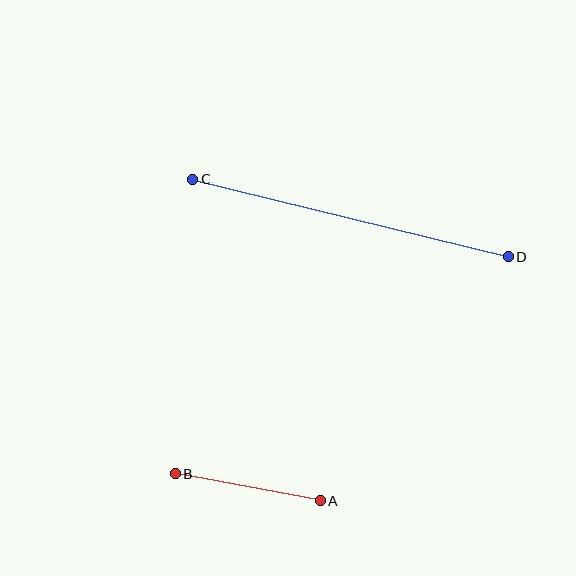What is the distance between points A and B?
The distance is approximately 147 pixels.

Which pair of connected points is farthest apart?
Points C and D are farthest apart.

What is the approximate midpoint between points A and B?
The midpoint is at approximately (248, 487) pixels.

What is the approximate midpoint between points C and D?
The midpoint is at approximately (350, 218) pixels.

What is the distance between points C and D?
The distance is approximately 325 pixels.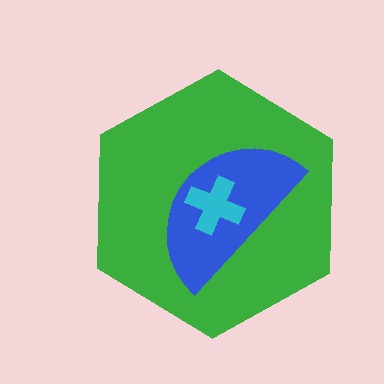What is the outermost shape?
The green hexagon.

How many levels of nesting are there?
3.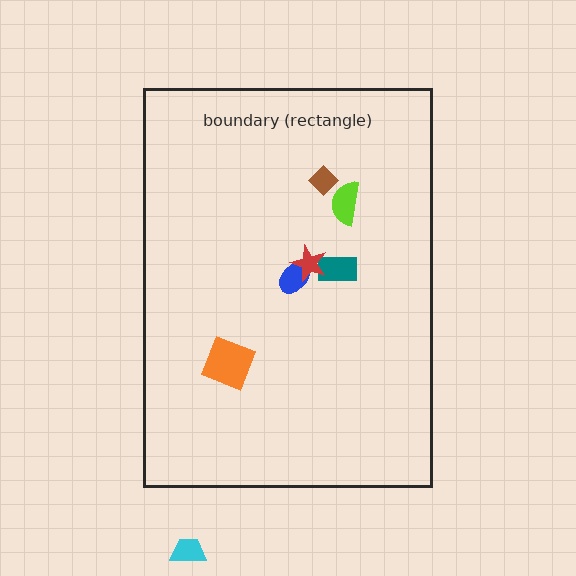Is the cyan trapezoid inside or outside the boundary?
Outside.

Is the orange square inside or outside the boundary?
Inside.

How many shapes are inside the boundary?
6 inside, 1 outside.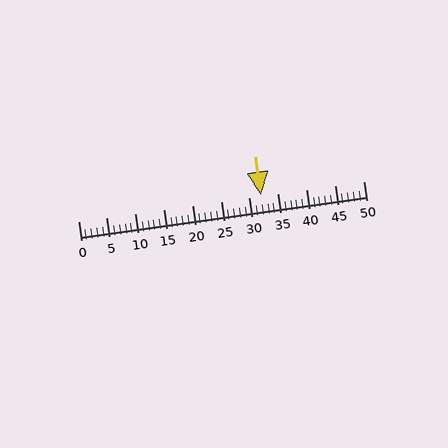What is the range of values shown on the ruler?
The ruler shows values from 0 to 50.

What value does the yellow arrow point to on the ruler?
The yellow arrow points to approximately 32.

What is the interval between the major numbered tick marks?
The major tick marks are spaced 5 units apart.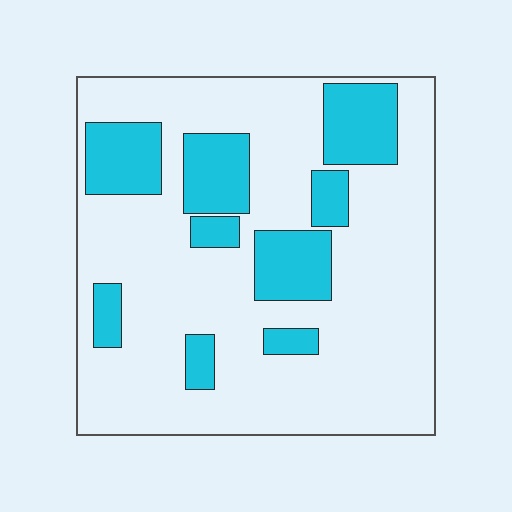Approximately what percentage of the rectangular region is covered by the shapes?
Approximately 25%.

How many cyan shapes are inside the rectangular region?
9.